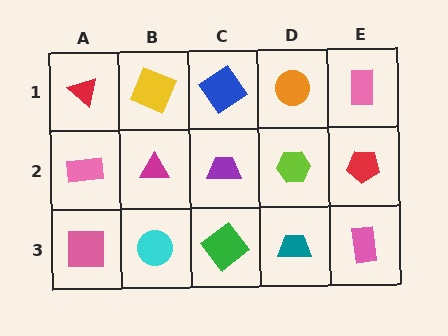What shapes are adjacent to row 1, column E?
A red pentagon (row 2, column E), an orange circle (row 1, column D).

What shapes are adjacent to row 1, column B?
A magenta triangle (row 2, column B), a red triangle (row 1, column A), a blue diamond (row 1, column C).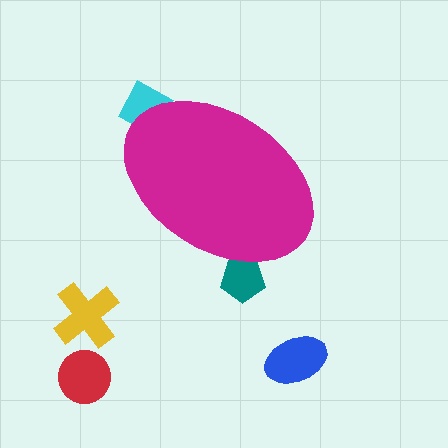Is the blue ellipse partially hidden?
No, the blue ellipse is fully visible.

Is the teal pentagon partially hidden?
Yes, the teal pentagon is partially hidden behind the magenta ellipse.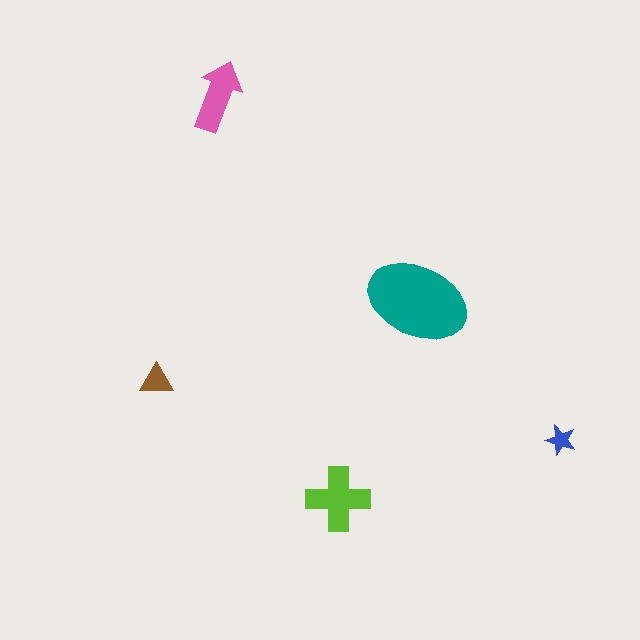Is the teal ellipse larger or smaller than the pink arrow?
Larger.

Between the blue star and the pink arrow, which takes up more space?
The pink arrow.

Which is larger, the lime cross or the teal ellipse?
The teal ellipse.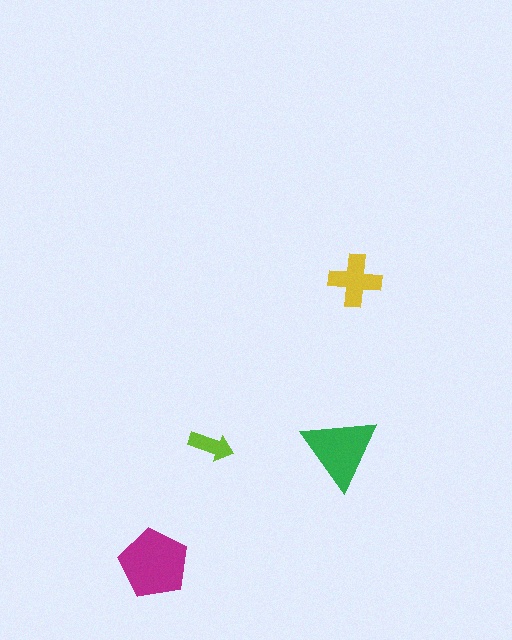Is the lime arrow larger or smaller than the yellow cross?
Smaller.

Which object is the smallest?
The lime arrow.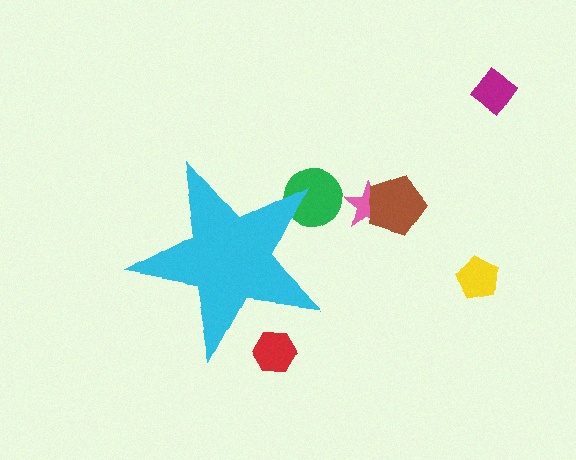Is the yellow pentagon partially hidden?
No, the yellow pentagon is fully visible.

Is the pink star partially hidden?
No, the pink star is fully visible.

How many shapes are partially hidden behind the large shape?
2 shapes are partially hidden.